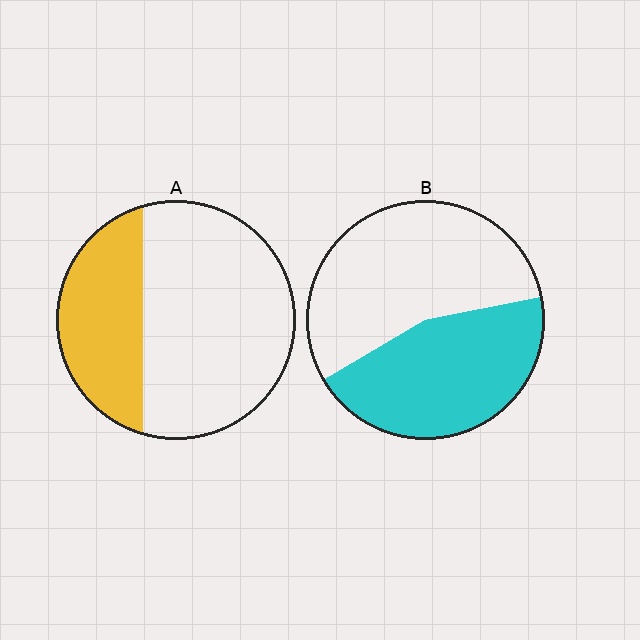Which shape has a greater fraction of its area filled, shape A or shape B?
Shape B.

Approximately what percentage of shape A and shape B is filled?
A is approximately 35% and B is approximately 45%.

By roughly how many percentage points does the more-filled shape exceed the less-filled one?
By roughly 10 percentage points (B over A).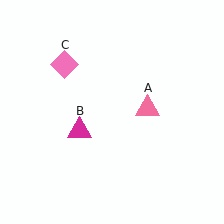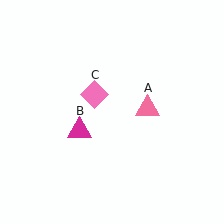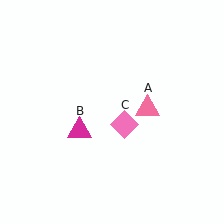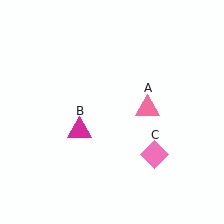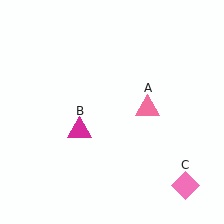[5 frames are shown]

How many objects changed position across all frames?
1 object changed position: pink diamond (object C).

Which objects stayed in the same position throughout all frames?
Pink triangle (object A) and magenta triangle (object B) remained stationary.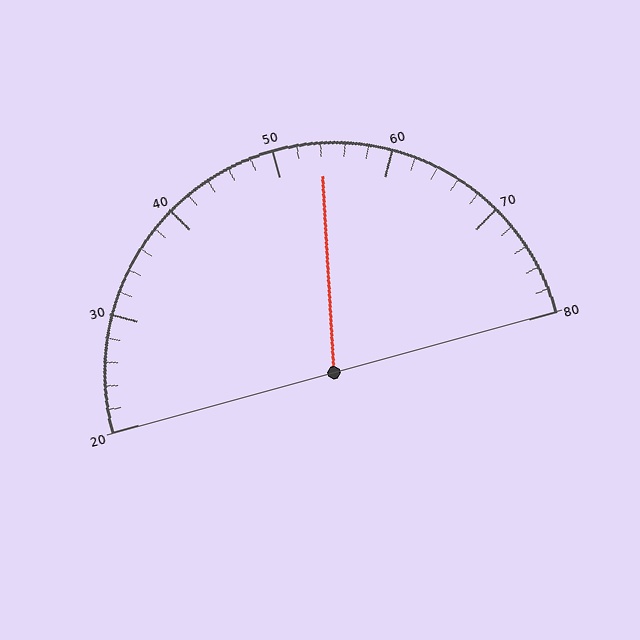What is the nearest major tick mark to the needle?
The nearest major tick mark is 50.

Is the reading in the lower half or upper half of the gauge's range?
The reading is in the upper half of the range (20 to 80).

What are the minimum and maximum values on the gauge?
The gauge ranges from 20 to 80.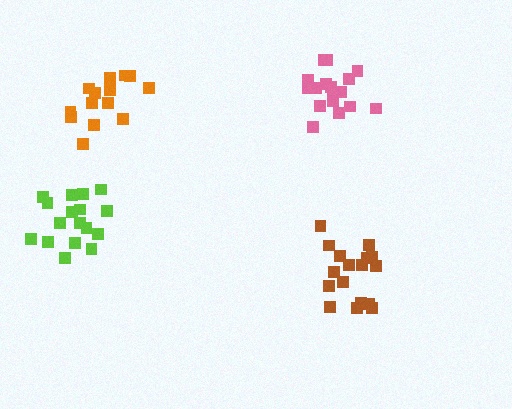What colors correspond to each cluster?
The clusters are colored: pink, brown, orange, lime.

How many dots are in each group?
Group 1: 17 dots, Group 2: 17 dots, Group 3: 14 dots, Group 4: 17 dots (65 total).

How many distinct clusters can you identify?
There are 4 distinct clusters.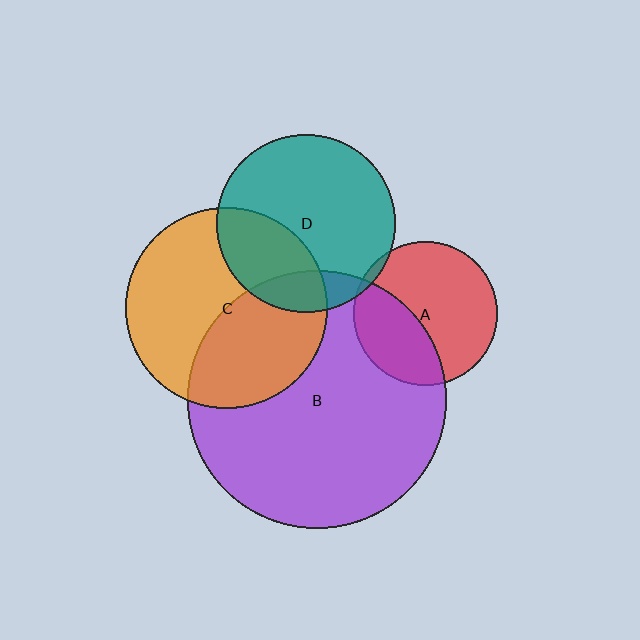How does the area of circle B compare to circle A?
Approximately 3.2 times.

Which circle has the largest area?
Circle B (purple).